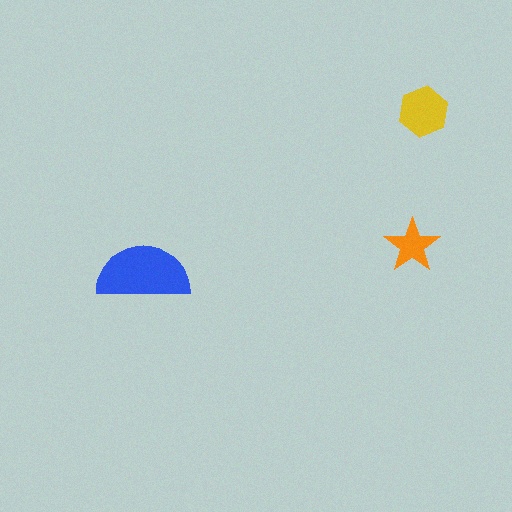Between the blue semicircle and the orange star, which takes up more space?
The blue semicircle.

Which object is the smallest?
The orange star.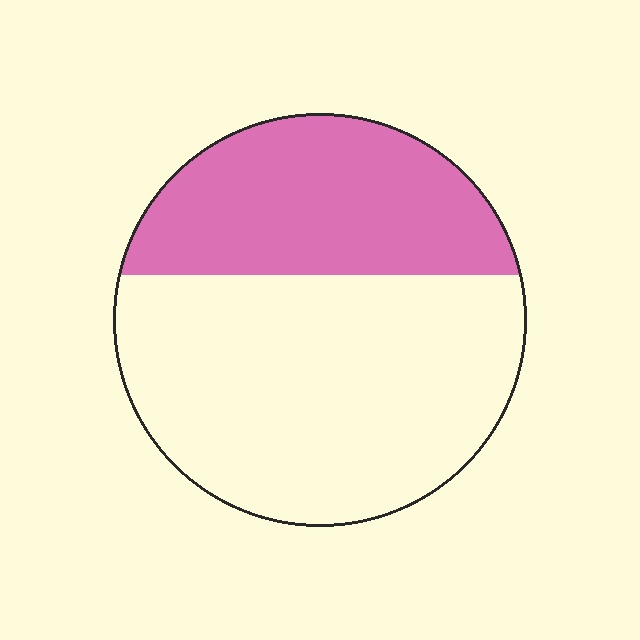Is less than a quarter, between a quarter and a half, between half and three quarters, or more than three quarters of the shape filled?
Between a quarter and a half.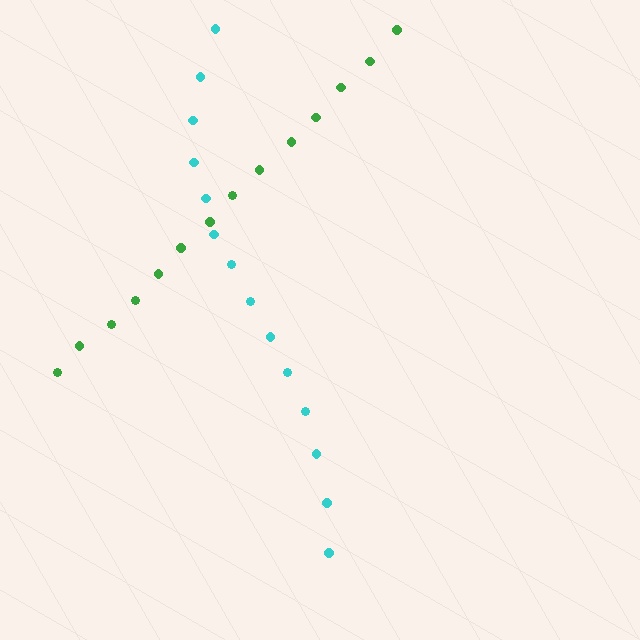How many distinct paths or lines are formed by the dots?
There are 2 distinct paths.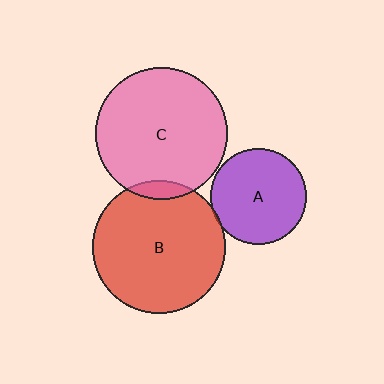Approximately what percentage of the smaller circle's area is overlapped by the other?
Approximately 5%.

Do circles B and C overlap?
Yes.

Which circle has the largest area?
Circle B (red).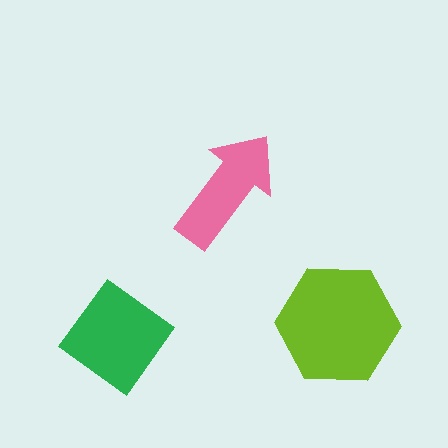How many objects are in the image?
There are 3 objects in the image.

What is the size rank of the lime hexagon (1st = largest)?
1st.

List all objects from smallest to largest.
The pink arrow, the green diamond, the lime hexagon.